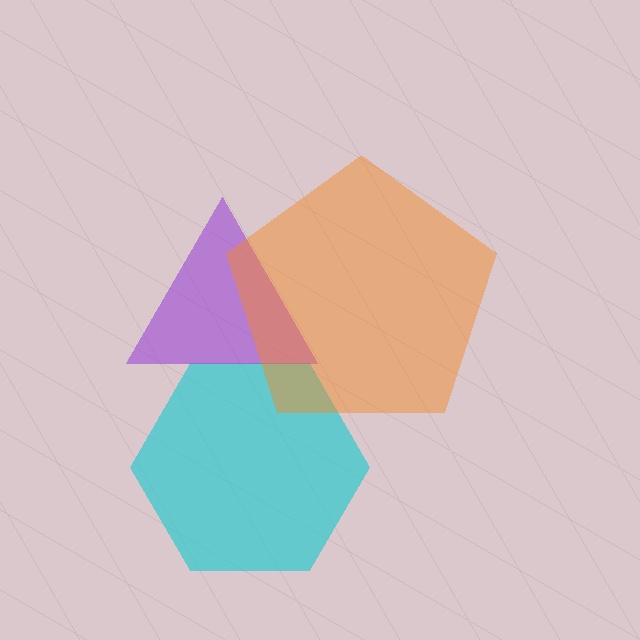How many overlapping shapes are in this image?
There are 3 overlapping shapes in the image.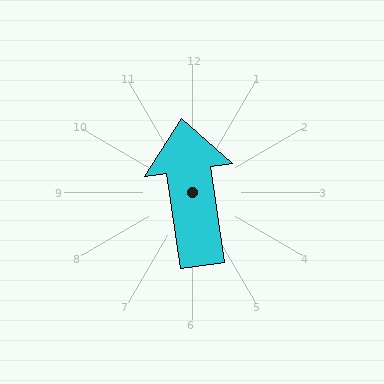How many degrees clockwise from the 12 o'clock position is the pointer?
Approximately 352 degrees.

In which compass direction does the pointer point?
North.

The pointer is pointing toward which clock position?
Roughly 12 o'clock.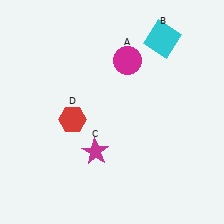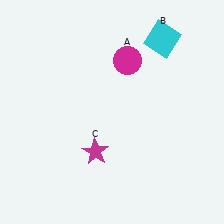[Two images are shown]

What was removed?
The red hexagon (D) was removed in Image 2.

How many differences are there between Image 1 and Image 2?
There is 1 difference between the two images.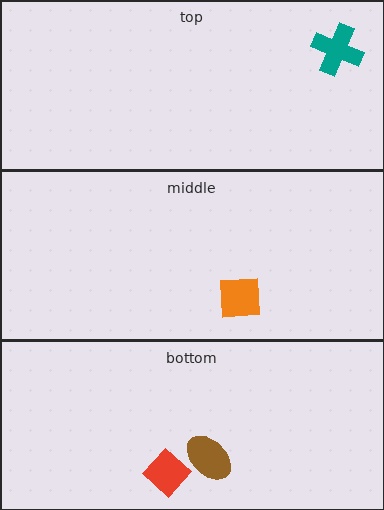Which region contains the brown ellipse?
The bottom region.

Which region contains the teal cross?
The top region.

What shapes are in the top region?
The teal cross.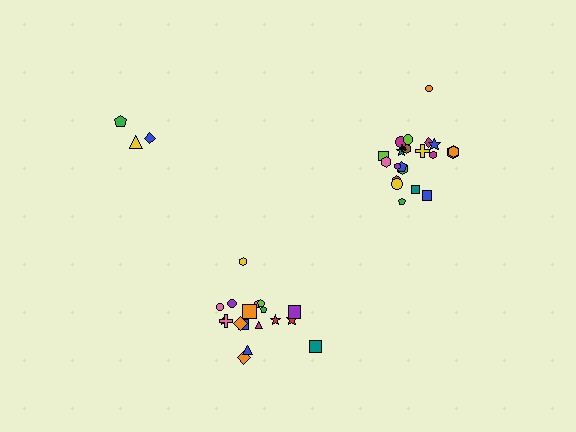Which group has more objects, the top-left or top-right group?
The top-right group.